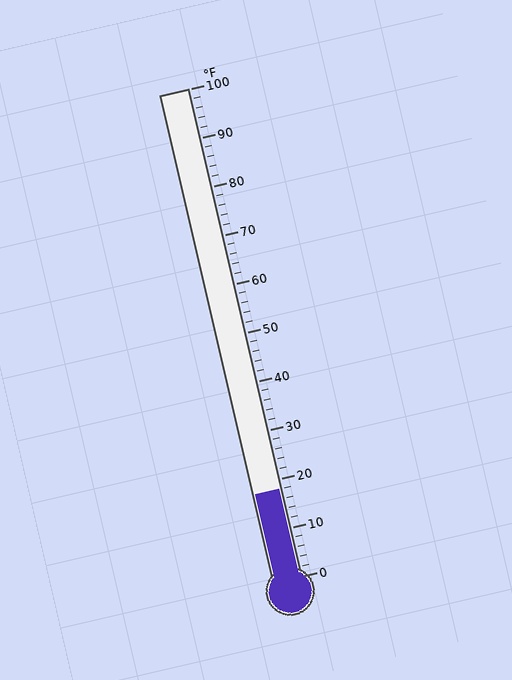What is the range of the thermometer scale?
The thermometer scale ranges from 0°F to 100°F.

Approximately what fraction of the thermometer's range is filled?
The thermometer is filled to approximately 20% of its range.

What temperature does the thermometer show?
The thermometer shows approximately 18°F.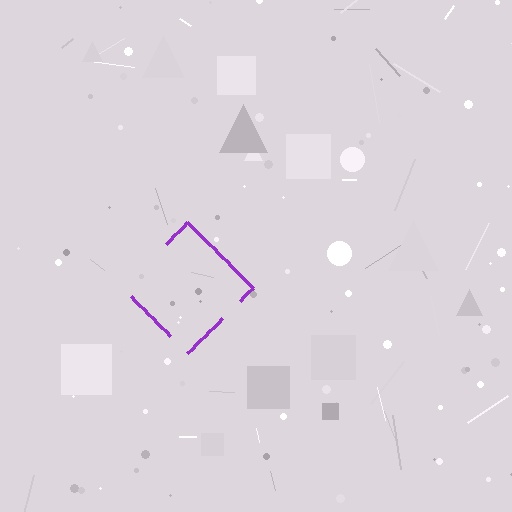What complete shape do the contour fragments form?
The contour fragments form a diamond.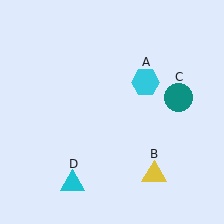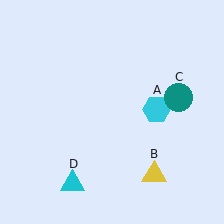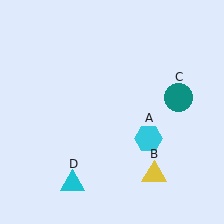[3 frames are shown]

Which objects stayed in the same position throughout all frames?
Yellow triangle (object B) and teal circle (object C) and cyan triangle (object D) remained stationary.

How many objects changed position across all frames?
1 object changed position: cyan hexagon (object A).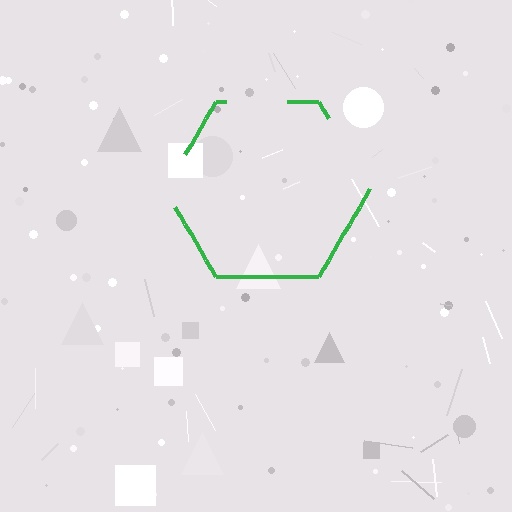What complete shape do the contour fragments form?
The contour fragments form a hexagon.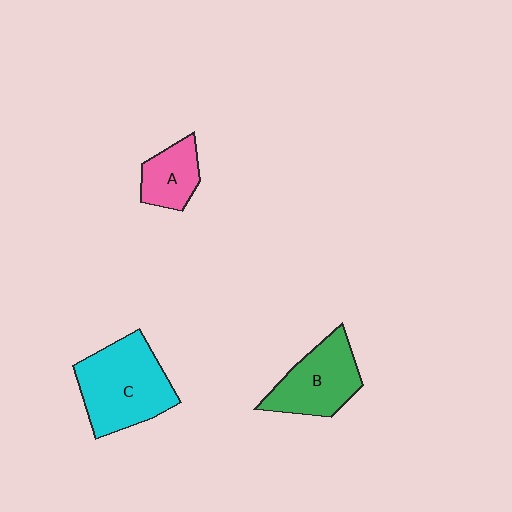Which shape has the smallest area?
Shape A (pink).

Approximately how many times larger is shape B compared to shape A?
Approximately 1.6 times.